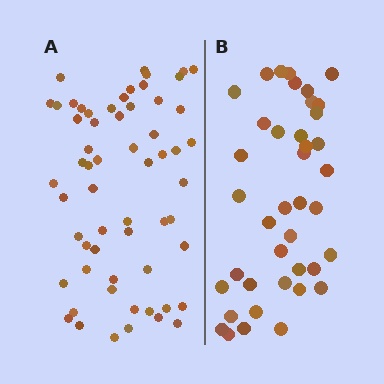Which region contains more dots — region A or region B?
Region A (the left region) has more dots.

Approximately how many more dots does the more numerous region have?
Region A has approximately 20 more dots than region B.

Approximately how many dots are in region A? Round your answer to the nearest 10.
About 60 dots.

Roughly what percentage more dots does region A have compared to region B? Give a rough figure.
About 50% more.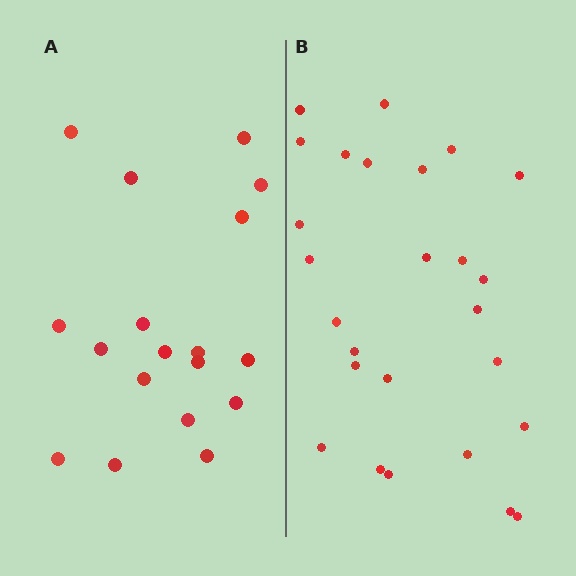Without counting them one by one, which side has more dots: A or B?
Region B (the right region) has more dots.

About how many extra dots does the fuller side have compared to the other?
Region B has roughly 8 or so more dots than region A.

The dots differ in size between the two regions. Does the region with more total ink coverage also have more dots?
No. Region A has more total ink coverage because its dots are larger, but region B actually contains more individual dots. Total area can be misleading — the number of items is what matters here.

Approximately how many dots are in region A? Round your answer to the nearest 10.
About 20 dots. (The exact count is 18, which rounds to 20.)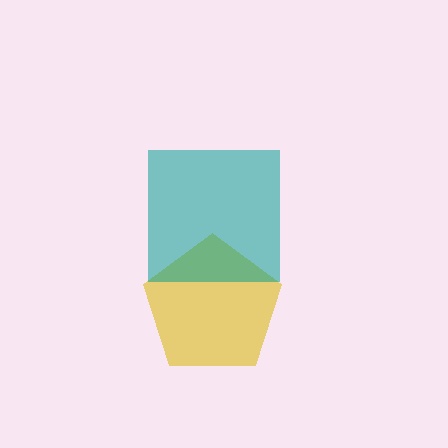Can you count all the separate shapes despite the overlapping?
Yes, there are 2 separate shapes.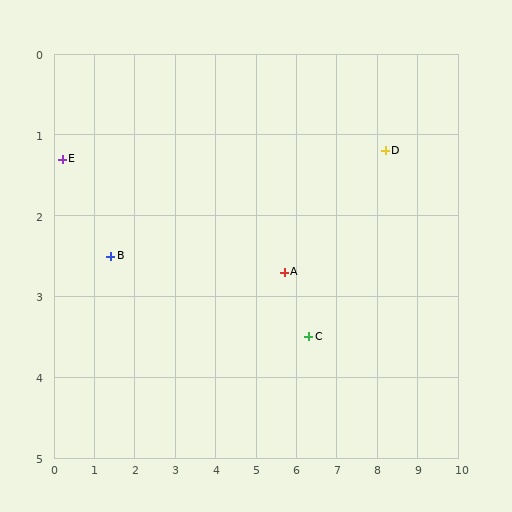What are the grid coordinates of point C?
Point C is at approximately (6.3, 3.5).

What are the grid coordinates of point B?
Point B is at approximately (1.4, 2.5).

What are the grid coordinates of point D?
Point D is at approximately (8.2, 1.2).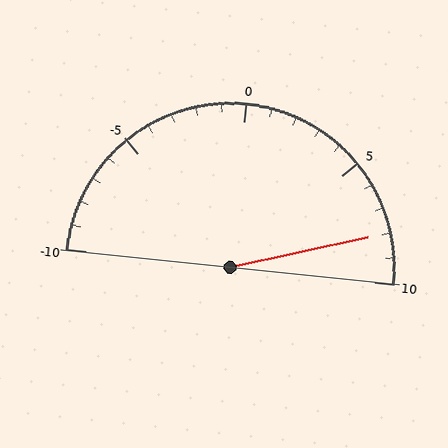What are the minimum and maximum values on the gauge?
The gauge ranges from -10 to 10.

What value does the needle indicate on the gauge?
The needle indicates approximately 8.